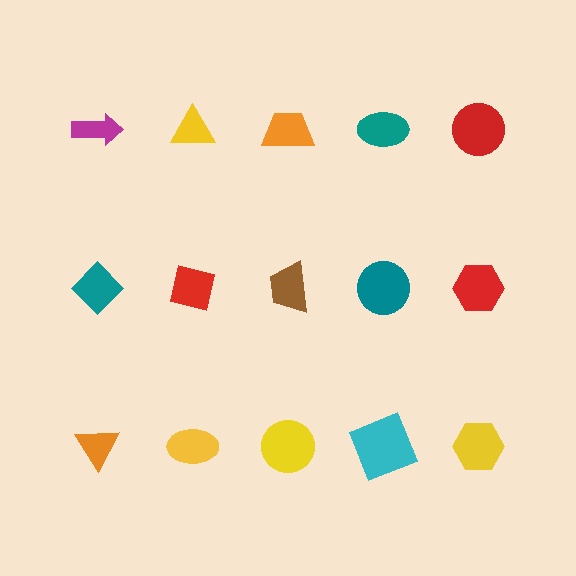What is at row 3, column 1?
An orange triangle.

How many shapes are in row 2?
5 shapes.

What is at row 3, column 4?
A cyan square.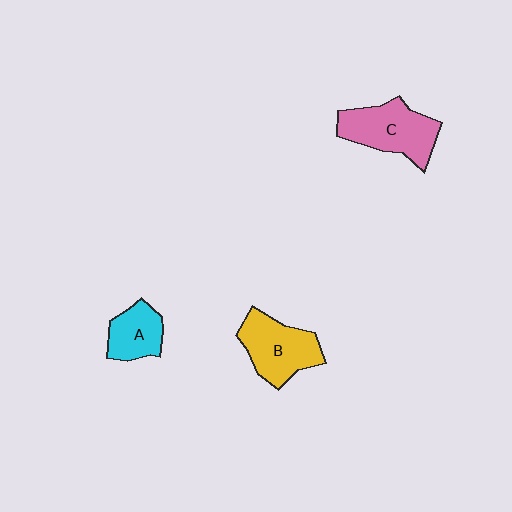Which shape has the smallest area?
Shape A (cyan).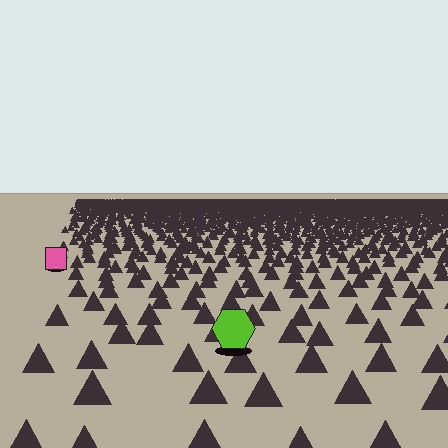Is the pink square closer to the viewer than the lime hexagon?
No. The lime hexagon is closer — you can tell from the texture gradient: the ground texture is coarser near it.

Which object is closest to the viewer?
The lime hexagon is closest. The texture marks near it are larger and more spread out.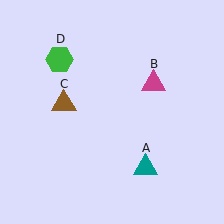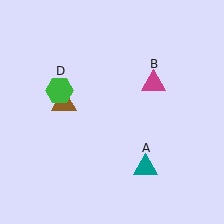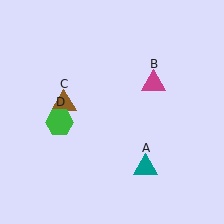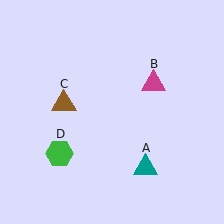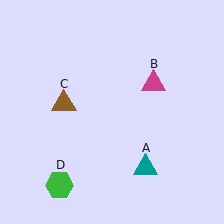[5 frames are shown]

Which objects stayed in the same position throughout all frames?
Teal triangle (object A) and magenta triangle (object B) and brown triangle (object C) remained stationary.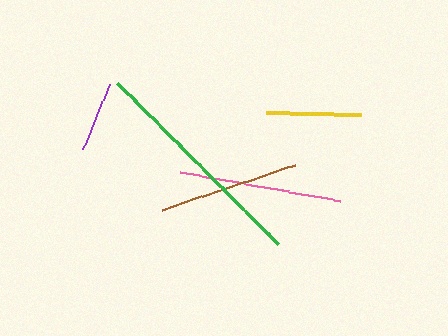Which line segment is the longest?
The green line is the longest at approximately 228 pixels.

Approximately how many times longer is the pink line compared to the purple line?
The pink line is approximately 2.3 times the length of the purple line.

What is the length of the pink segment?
The pink segment is approximately 163 pixels long.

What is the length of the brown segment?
The brown segment is approximately 141 pixels long.